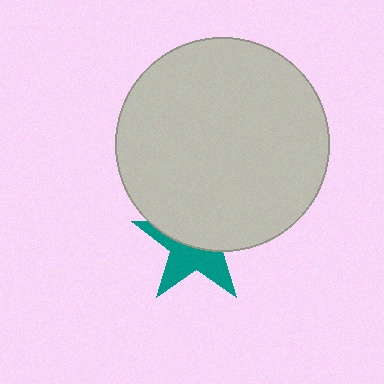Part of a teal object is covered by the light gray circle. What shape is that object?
It is a star.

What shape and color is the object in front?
The object in front is a light gray circle.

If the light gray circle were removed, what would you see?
You would see the complete teal star.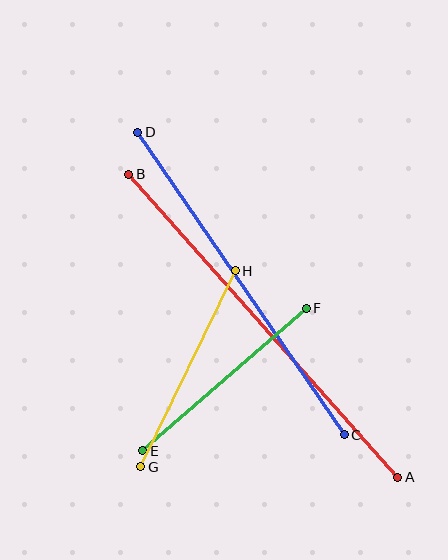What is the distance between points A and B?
The distance is approximately 405 pixels.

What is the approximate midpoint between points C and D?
The midpoint is at approximately (241, 284) pixels.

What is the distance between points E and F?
The distance is approximately 217 pixels.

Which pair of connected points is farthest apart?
Points A and B are farthest apart.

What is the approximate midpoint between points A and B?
The midpoint is at approximately (263, 326) pixels.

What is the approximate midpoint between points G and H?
The midpoint is at approximately (188, 369) pixels.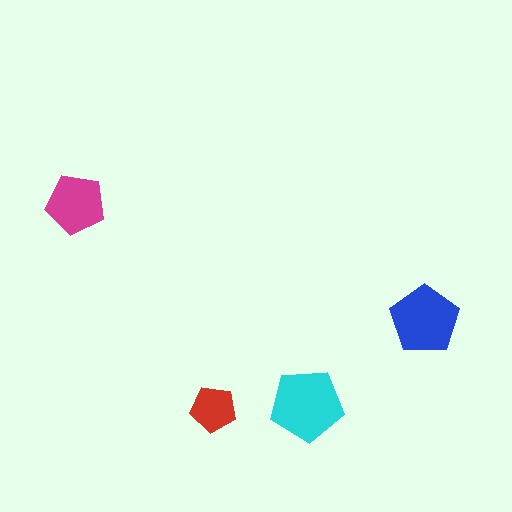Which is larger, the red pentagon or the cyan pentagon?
The cyan one.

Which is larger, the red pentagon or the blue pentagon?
The blue one.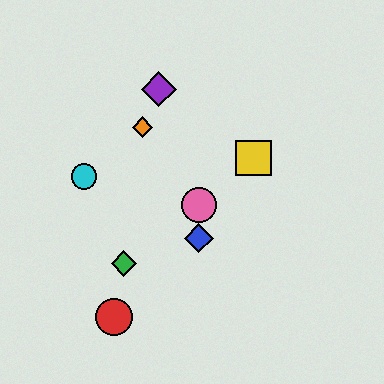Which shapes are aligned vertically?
The blue diamond, the pink circle are aligned vertically.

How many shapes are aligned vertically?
2 shapes (the blue diamond, the pink circle) are aligned vertically.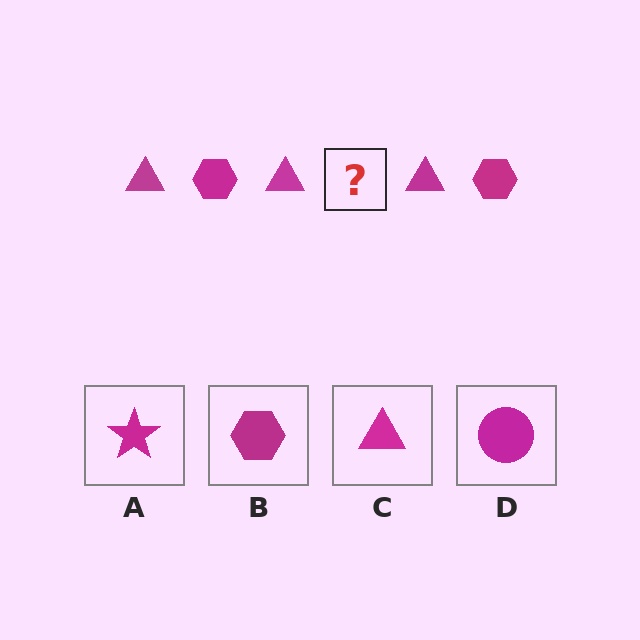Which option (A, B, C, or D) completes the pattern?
B.